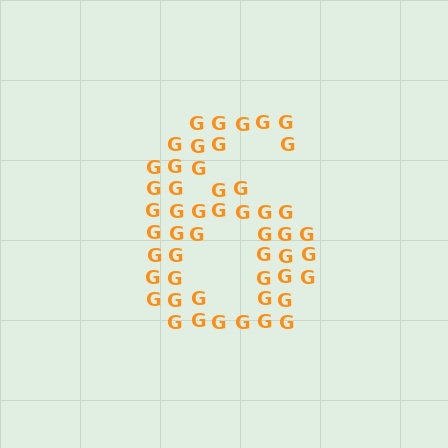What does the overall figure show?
The overall figure shows the digit 6.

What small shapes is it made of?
It is made of small letter G's.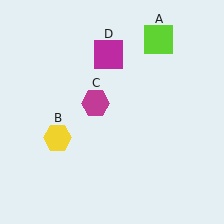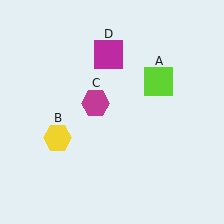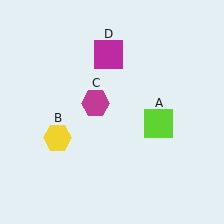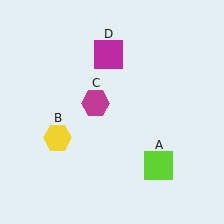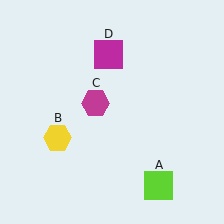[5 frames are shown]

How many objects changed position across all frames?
1 object changed position: lime square (object A).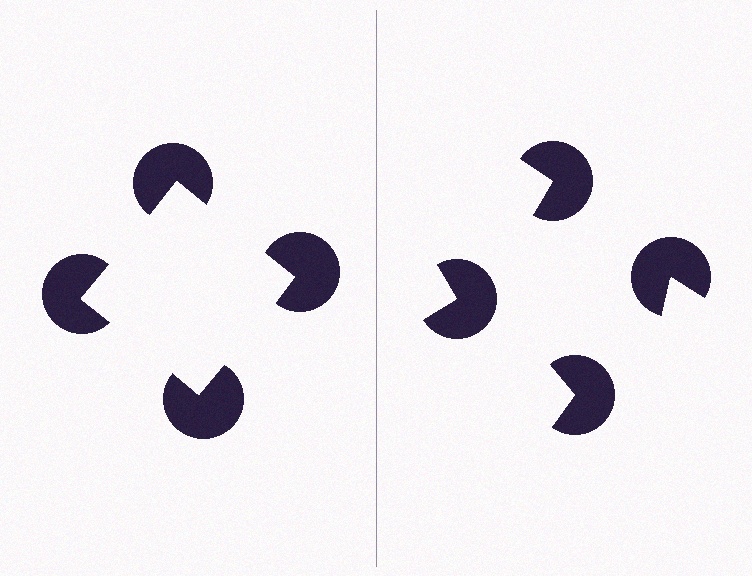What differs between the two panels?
The pac-man discs are positioned identically on both sides; only the wedge orientations differ. On the left they align to a square; on the right they are misaligned.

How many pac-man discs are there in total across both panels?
8 — 4 on each side.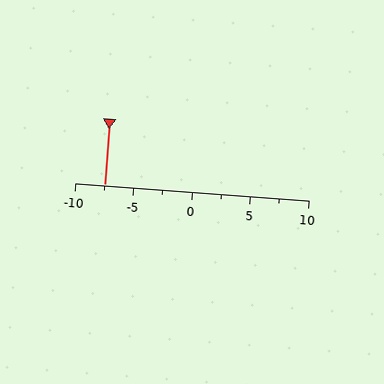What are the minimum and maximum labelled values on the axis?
The axis runs from -10 to 10.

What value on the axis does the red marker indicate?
The marker indicates approximately -7.5.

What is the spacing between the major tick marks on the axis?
The major ticks are spaced 5 apart.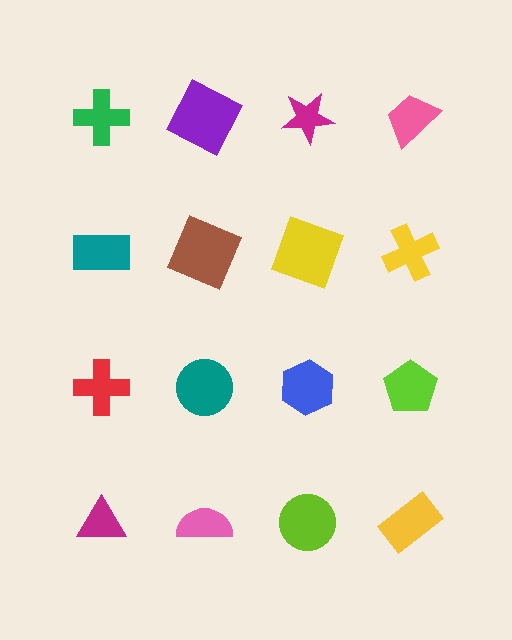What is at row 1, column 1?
A green cross.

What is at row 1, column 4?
A pink trapezoid.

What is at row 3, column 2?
A teal circle.